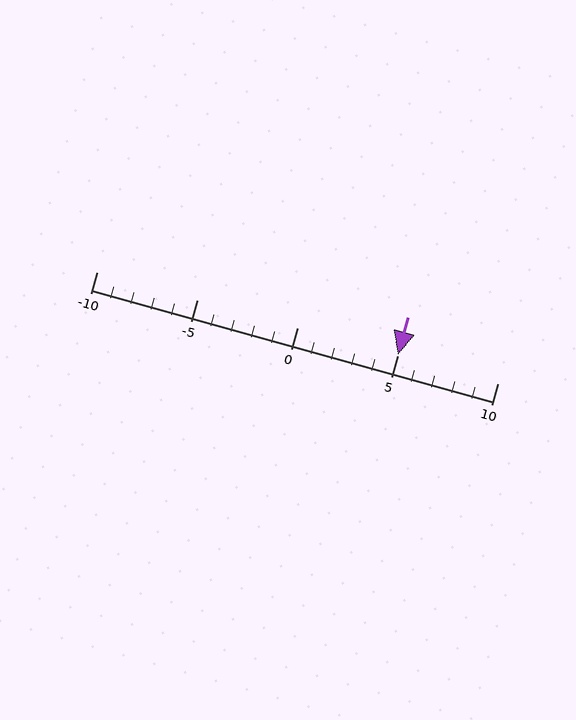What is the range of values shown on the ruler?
The ruler shows values from -10 to 10.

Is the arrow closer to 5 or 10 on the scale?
The arrow is closer to 5.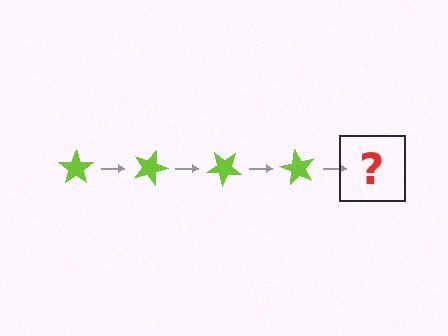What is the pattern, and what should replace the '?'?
The pattern is that the star rotates 20 degrees each step. The '?' should be a lime star rotated 80 degrees.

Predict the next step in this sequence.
The next step is a lime star rotated 80 degrees.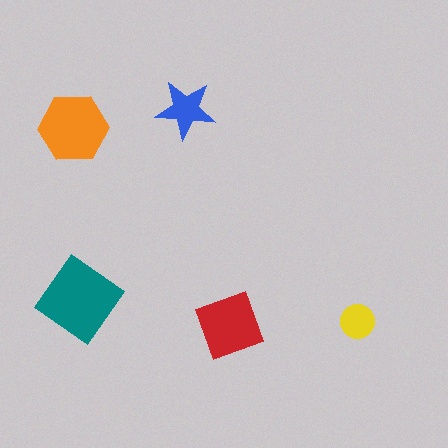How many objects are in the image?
There are 5 objects in the image.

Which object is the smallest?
The yellow circle.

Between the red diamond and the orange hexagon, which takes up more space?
The orange hexagon.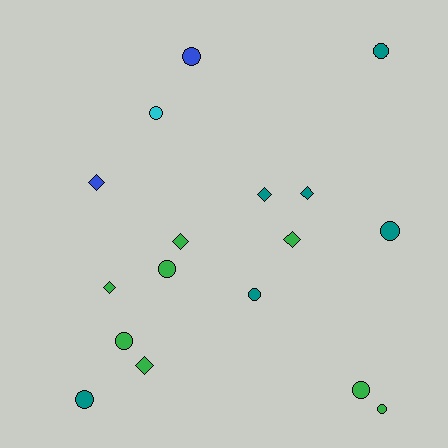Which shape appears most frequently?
Circle, with 10 objects.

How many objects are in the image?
There are 17 objects.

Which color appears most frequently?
Green, with 8 objects.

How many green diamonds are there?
There are 4 green diamonds.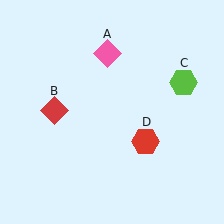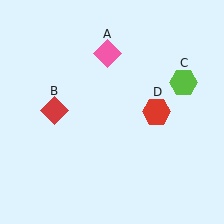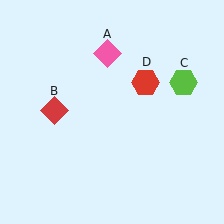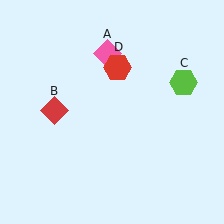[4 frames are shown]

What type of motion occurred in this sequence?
The red hexagon (object D) rotated counterclockwise around the center of the scene.